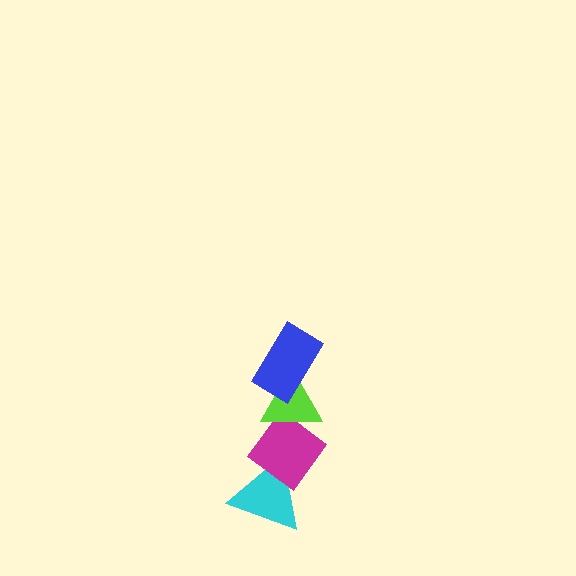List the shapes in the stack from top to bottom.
From top to bottom: the blue rectangle, the lime triangle, the magenta diamond, the cyan triangle.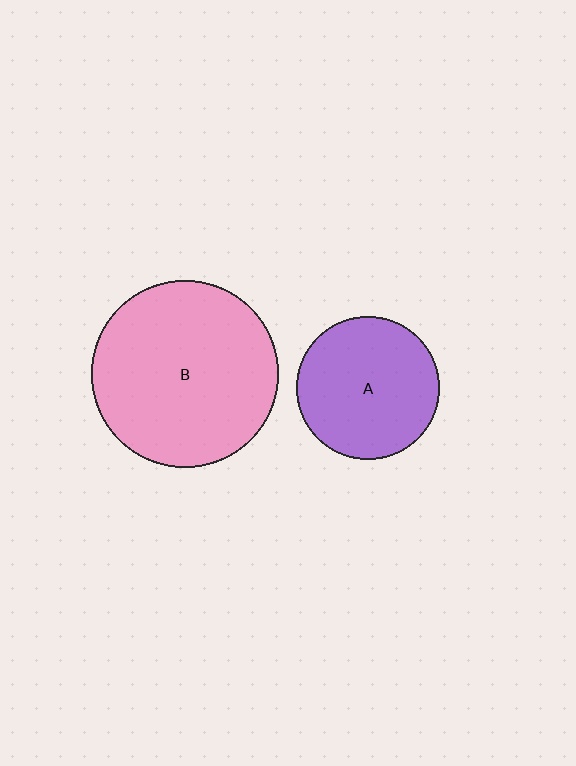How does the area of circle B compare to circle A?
Approximately 1.7 times.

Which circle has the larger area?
Circle B (pink).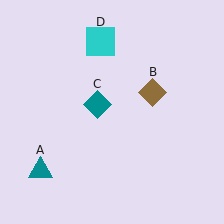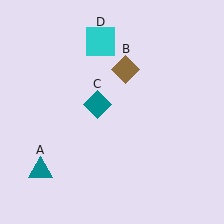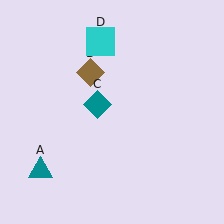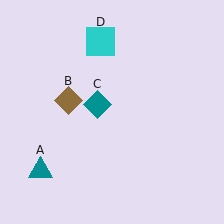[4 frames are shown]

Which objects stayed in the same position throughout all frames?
Teal triangle (object A) and teal diamond (object C) and cyan square (object D) remained stationary.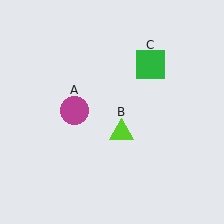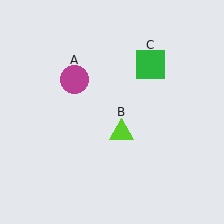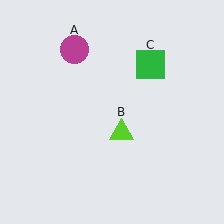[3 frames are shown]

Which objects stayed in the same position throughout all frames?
Lime triangle (object B) and green square (object C) remained stationary.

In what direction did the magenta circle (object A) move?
The magenta circle (object A) moved up.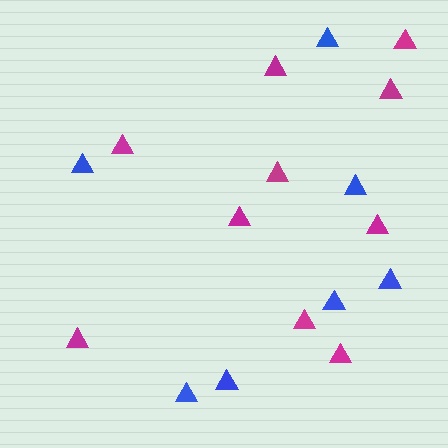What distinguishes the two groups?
There are 2 groups: one group of magenta triangles (10) and one group of blue triangles (7).